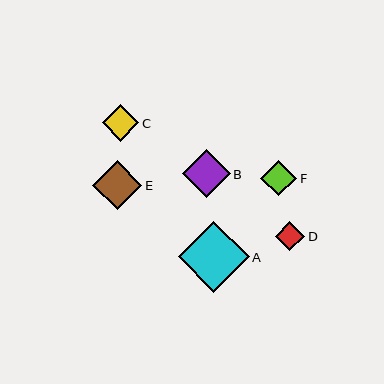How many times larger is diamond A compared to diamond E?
Diamond A is approximately 1.5 times the size of diamond E.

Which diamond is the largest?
Diamond A is the largest with a size of approximately 71 pixels.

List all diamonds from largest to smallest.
From largest to smallest: A, E, B, C, F, D.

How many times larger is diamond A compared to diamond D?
Diamond A is approximately 2.4 times the size of diamond D.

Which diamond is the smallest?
Diamond D is the smallest with a size of approximately 29 pixels.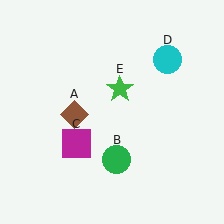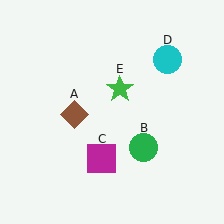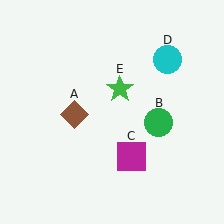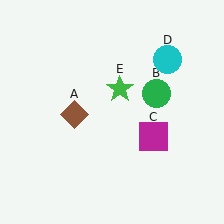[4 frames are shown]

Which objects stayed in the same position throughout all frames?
Brown diamond (object A) and cyan circle (object D) and green star (object E) remained stationary.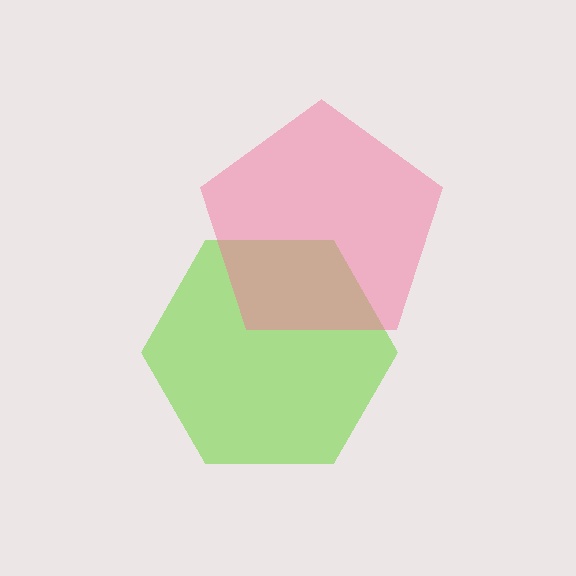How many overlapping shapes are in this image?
There are 2 overlapping shapes in the image.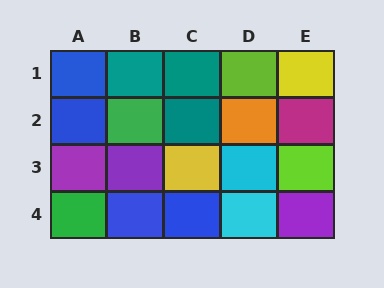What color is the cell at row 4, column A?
Green.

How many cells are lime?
2 cells are lime.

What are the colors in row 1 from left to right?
Blue, teal, teal, lime, yellow.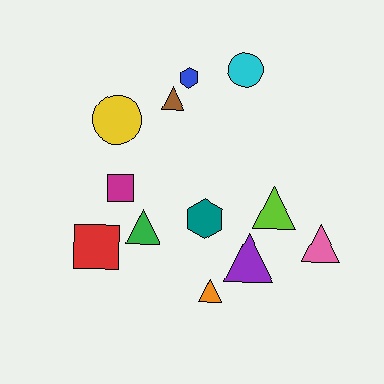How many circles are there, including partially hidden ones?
There are 2 circles.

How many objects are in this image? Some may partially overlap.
There are 12 objects.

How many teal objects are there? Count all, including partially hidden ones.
There is 1 teal object.